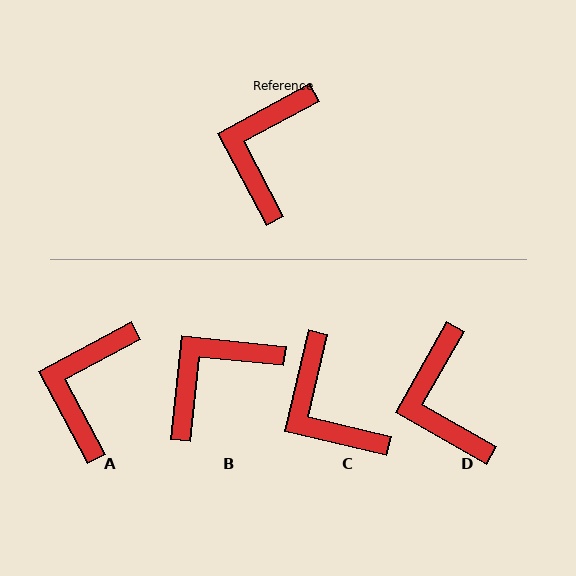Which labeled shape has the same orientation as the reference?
A.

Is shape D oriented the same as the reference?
No, it is off by about 32 degrees.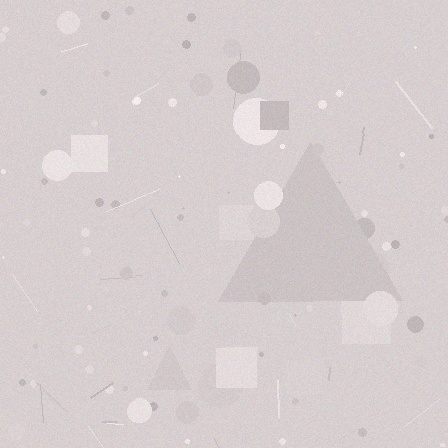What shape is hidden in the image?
A triangle is hidden in the image.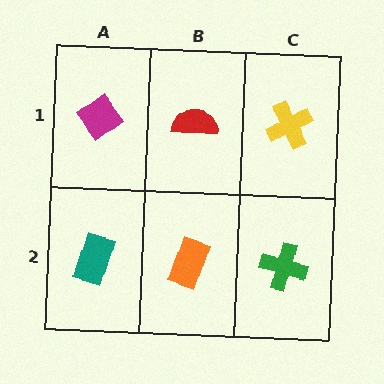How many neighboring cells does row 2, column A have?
2.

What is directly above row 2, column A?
A magenta diamond.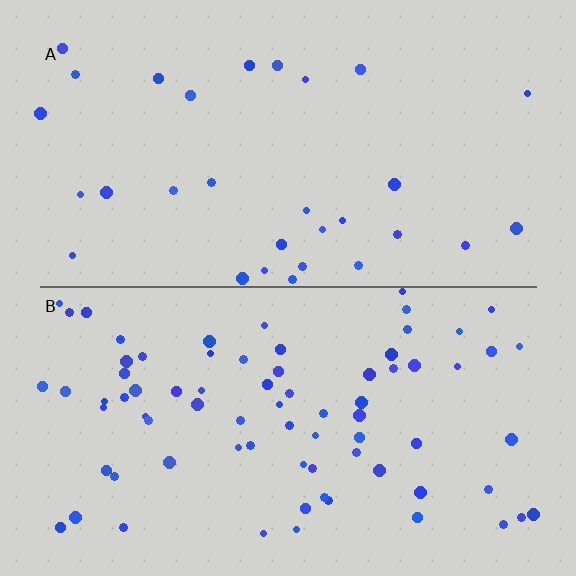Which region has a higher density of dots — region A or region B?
B (the bottom).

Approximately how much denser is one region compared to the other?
Approximately 2.5× — region B over region A.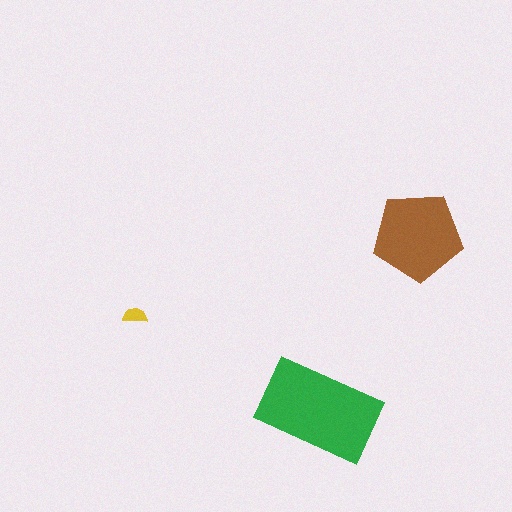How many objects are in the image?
There are 3 objects in the image.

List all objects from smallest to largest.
The yellow semicircle, the brown pentagon, the green rectangle.